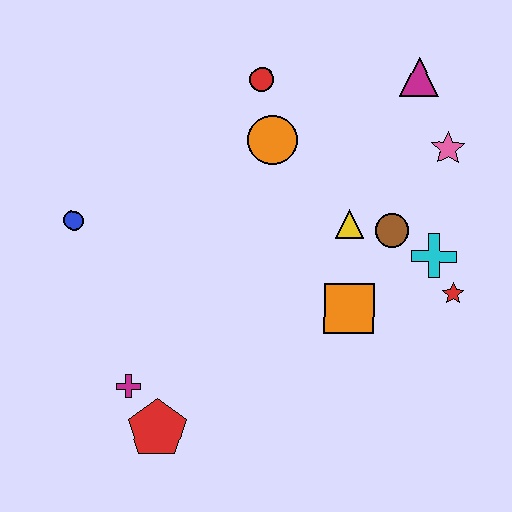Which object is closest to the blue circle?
The magenta cross is closest to the blue circle.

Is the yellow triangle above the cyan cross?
Yes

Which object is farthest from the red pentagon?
The magenta triangle is farthest from the red pentagon.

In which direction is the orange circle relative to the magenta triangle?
The orange circle is to the left of the magenta triangle.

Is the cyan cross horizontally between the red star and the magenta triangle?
Yes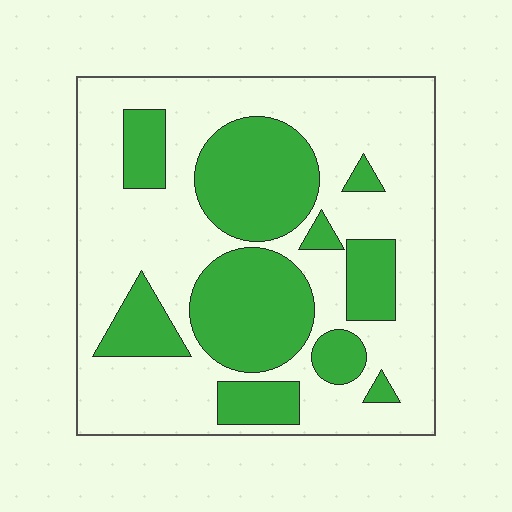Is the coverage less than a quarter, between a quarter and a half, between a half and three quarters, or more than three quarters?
Between a quarter and a half.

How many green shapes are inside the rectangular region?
10.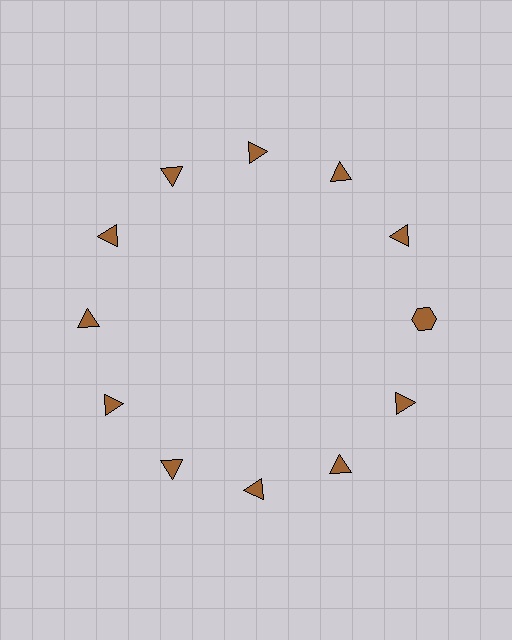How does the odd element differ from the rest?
It has a different shape: hexagon instead of triangle.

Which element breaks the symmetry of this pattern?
The brown hexagon at roughly the 3 o'clock position breaks the symmetry. All other shapes are brown triangles.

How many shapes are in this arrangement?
There are 12 shapes arranged in a ring pattern.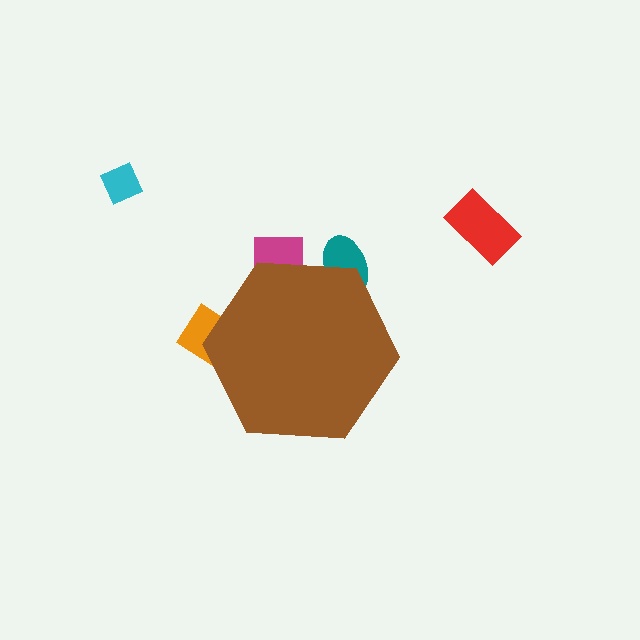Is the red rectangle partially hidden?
No, the red rectangle is fully visible.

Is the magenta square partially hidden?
Yes, the magenta square is partially hidden behind the brown hexagon.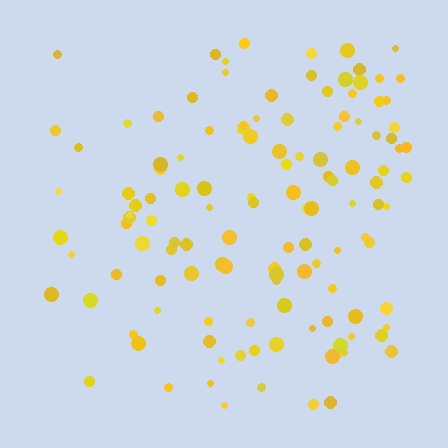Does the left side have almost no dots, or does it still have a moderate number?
Still a moderate number, just noticeably fewer than the right.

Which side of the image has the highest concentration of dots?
The right.